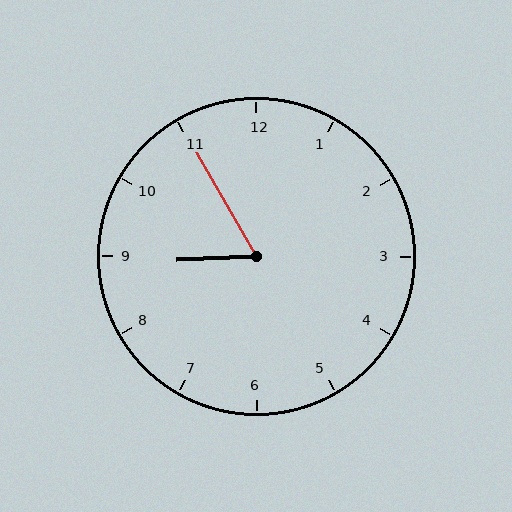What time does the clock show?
8:55.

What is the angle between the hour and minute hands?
Approximately 62 degrees.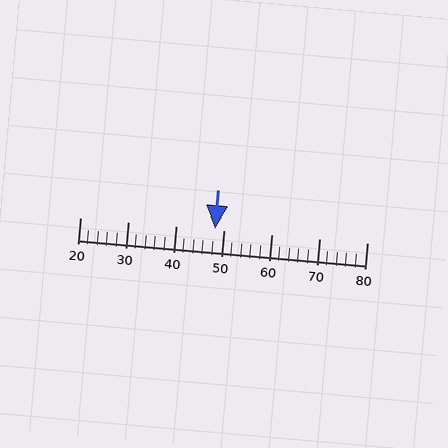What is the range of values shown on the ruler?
The ruler shows values from 20 to 80.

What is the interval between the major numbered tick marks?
The major tick marks are spaced 10 units apart.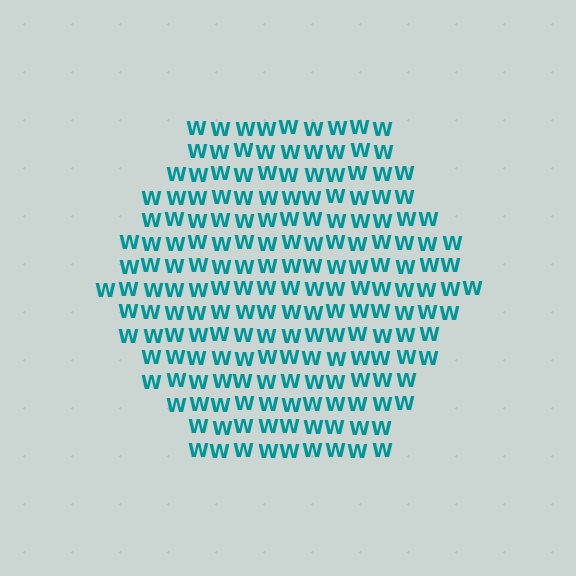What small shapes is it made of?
It is made of small letter W's.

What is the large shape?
The large shape is a hexagon.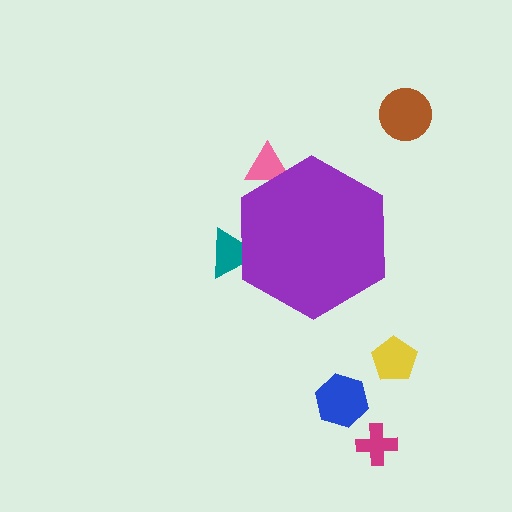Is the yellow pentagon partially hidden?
No, the yellow pentagon is fully visible.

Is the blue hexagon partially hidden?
No, the blue hexagon is fully visible.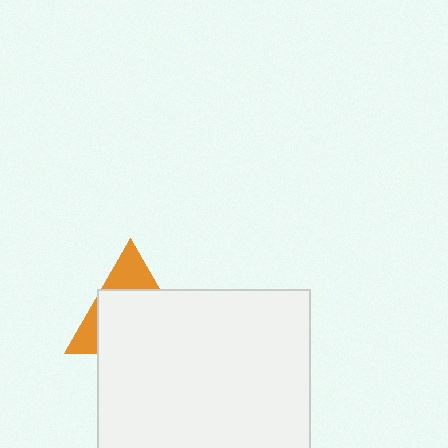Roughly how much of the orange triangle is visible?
A small part of it is visible (roughly 33%).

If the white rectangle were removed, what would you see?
You would see the complete orange triangle.